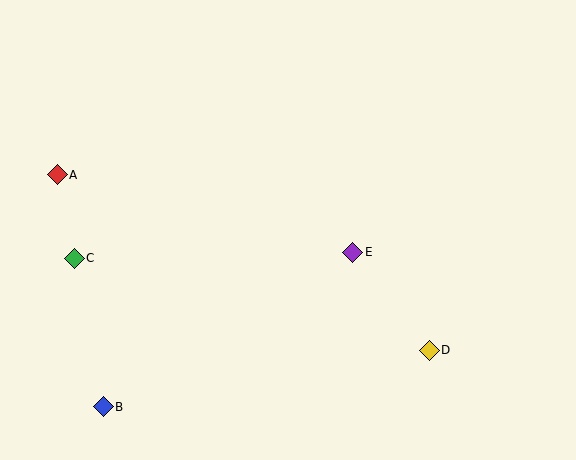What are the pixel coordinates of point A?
Point A is at (57, 175).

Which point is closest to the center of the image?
Point E at (353, 253) is closest to the center.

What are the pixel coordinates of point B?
Point B is at (103, 407).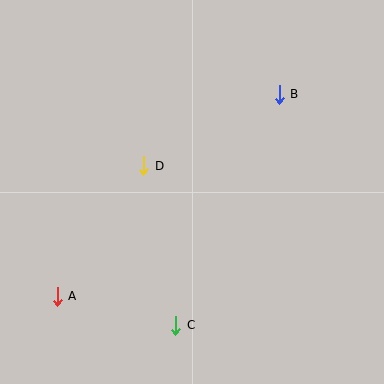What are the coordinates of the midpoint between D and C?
The midpoint between D and C is at (160, 245).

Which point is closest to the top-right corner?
Point B is closest to the top-right corner.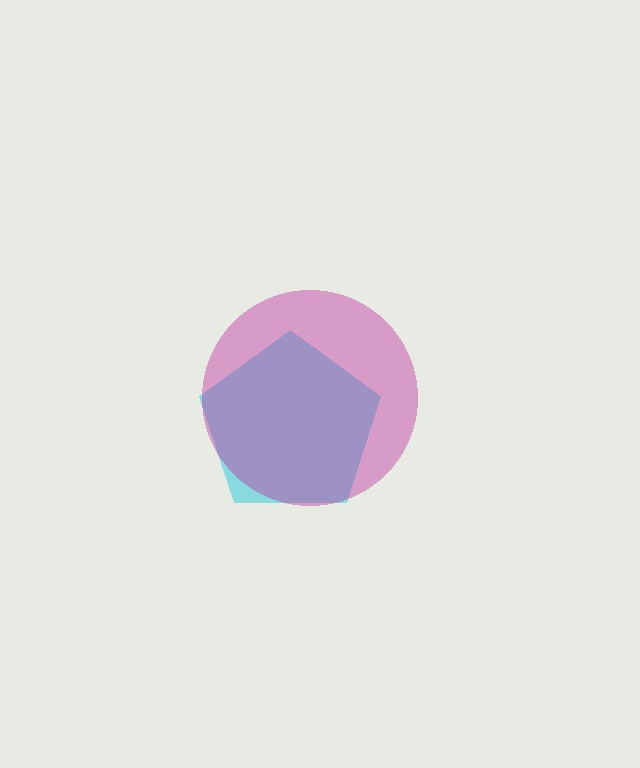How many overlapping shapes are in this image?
There are 2 overlapping shapes in the image.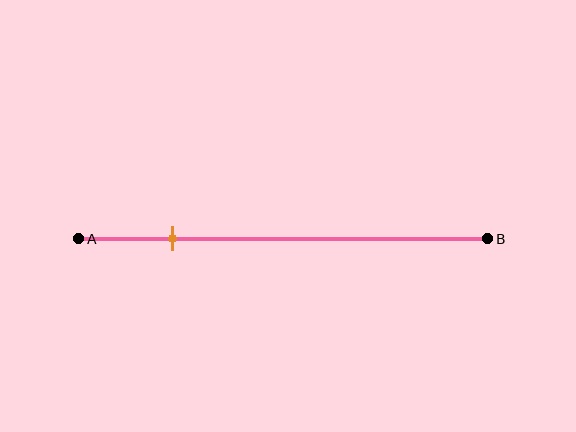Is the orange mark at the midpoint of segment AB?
No, the mark is at about 25% from A, not at the 50% midpoint.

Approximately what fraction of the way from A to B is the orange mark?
The orange mark is approximately 25% of the way from A to B.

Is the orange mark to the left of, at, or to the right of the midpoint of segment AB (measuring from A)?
The orange mark is to the left of the midpoint of segment AB.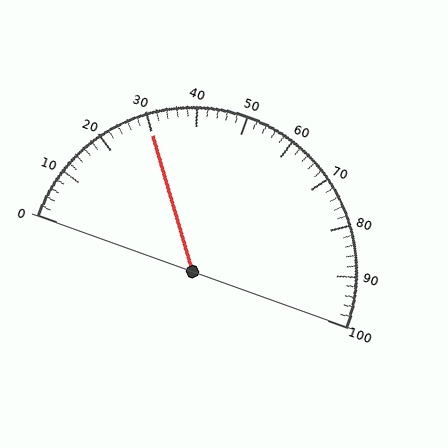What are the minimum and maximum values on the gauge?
The gauge ranges from 0 to 100.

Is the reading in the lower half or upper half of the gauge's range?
The reading is in the lower half of the range (0 to 100).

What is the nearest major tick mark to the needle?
The nearest major tick mark is 30.